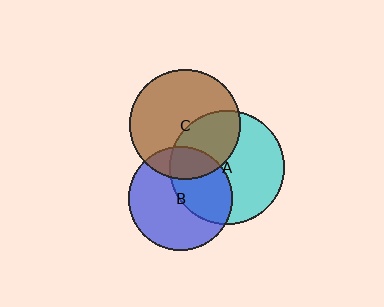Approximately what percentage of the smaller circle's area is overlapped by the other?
Approximately 40%.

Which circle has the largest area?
Circle A (cyan).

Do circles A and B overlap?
Yes.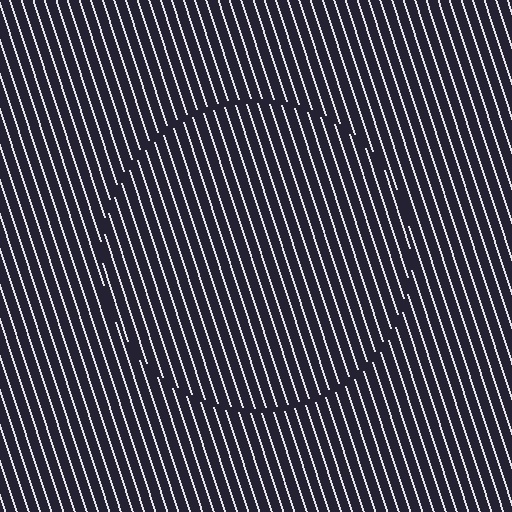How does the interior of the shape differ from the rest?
The interior of the shape contains the same grating, shifted by half a period — the contour is defined by the phase discontinuity where line-ends from the inner and outer gratings abut.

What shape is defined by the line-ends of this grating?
An illusory circle. The interior of the shape contains the same grating, shifted by half a period — the contour is defined by the phase discontinuity where line-ends from the inner and outer gratings abut.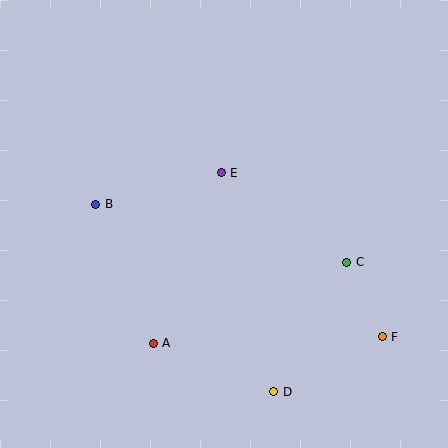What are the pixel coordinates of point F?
Point F is at (382, 337).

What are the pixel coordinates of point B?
Point B is at (96, 204).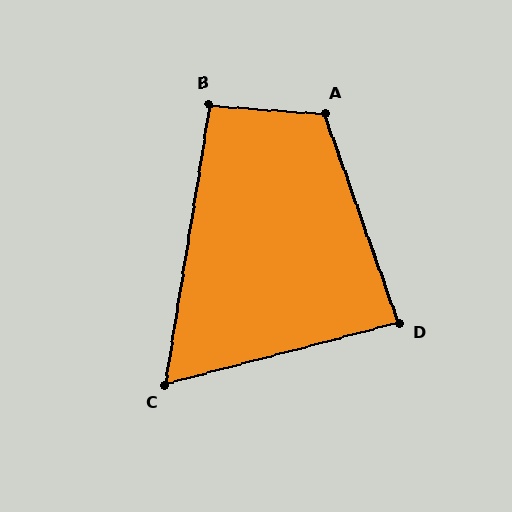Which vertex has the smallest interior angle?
C, at approximately 66 degrees.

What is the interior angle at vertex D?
Approximately 85 degrees (approximately right).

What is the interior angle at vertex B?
Approximately 95 degrees (approximately right).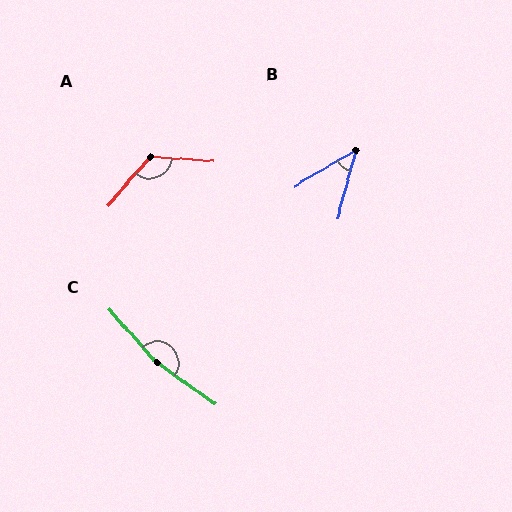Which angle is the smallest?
B, at approximately 45 degrees.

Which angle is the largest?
C, at approximately 167 degrees.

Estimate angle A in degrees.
Approximately 127 degrees.